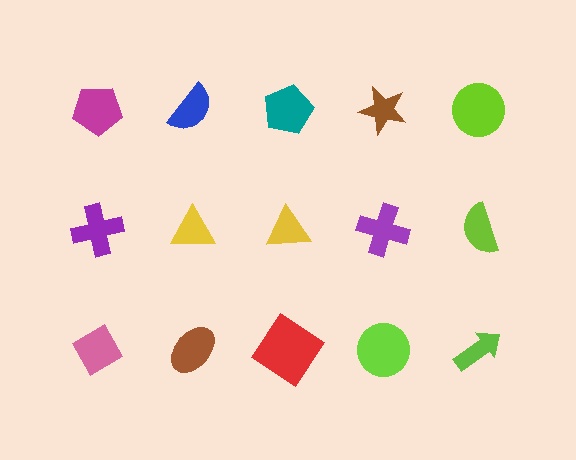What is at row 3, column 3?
A red diamond.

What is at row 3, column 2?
A brown ellipse.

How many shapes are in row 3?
5 shapes.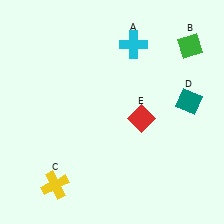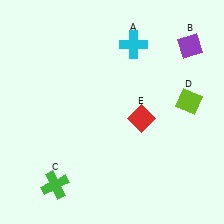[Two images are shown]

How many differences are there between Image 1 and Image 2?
There are 3 differences between the two images.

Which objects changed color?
B changed from green to purple. C changed from yellow to green. D changed from teal to lime.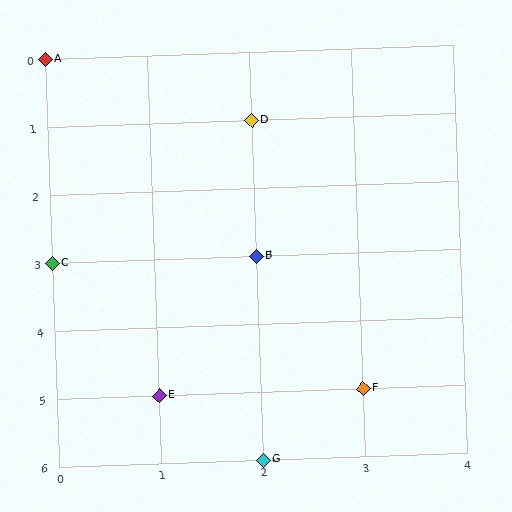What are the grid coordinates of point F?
Point F is at grid coordinates (3, 5).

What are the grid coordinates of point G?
Point G is at grid coordinates (2, 6).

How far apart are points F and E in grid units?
Points F and E are 2 columns apart.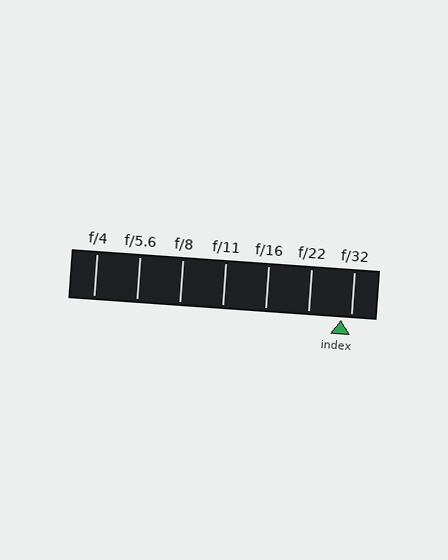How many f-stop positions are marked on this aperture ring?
There are 7 f-stop positions marked.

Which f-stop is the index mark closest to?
The index mark is closest to f/32.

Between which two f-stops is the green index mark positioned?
The index mark is between f/22 and f/32.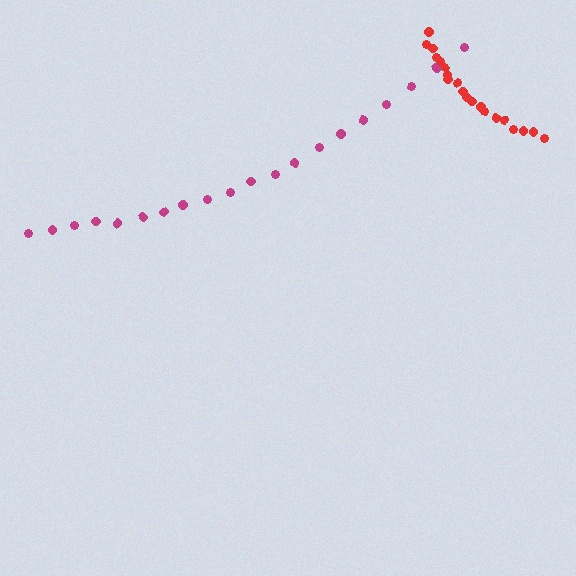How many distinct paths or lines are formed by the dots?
There are 2 distinct paths.